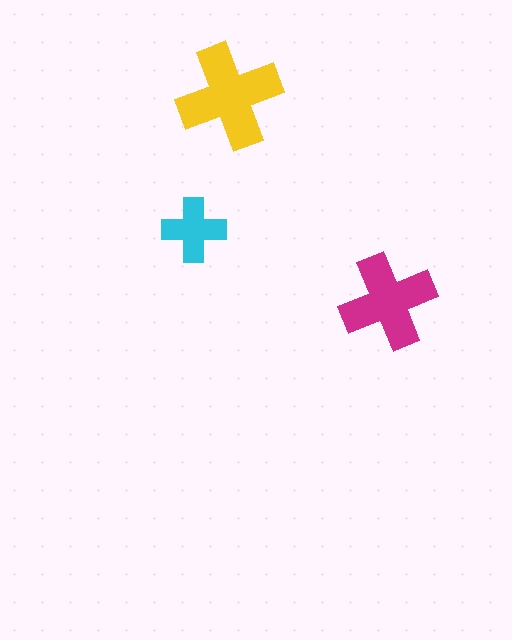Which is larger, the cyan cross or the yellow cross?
The yellow one.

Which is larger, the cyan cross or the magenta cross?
The magenta one.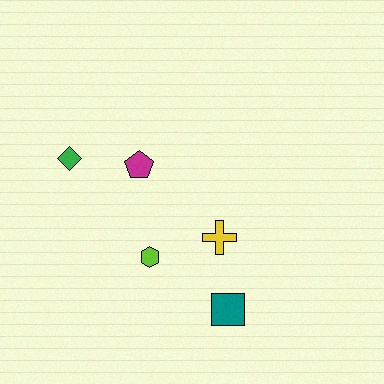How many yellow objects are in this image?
There is 1 yellow object.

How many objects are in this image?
There are 5 objects.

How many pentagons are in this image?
There is 1 pentagon.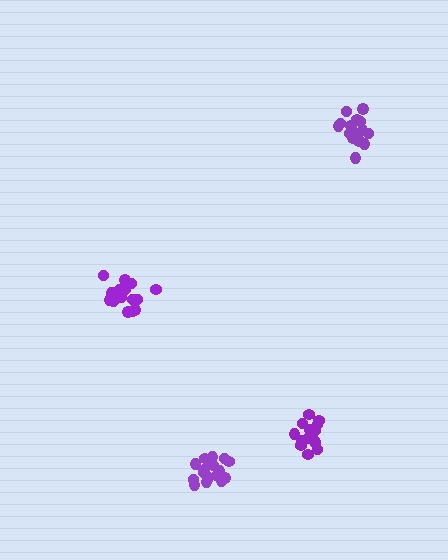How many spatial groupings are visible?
There are 4 spatial groupings.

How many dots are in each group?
Group 1: 19 dots, Group 2: 17 dots, Group 3: 17 dots, Group 4: 15 dots (68 total).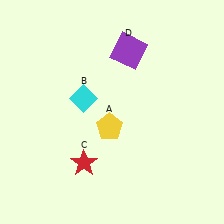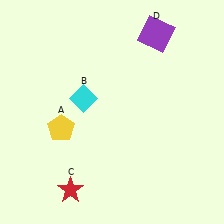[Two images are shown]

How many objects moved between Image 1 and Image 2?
3 objects moved between the two images.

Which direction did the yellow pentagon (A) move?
The yellow pentagon (A) moved left.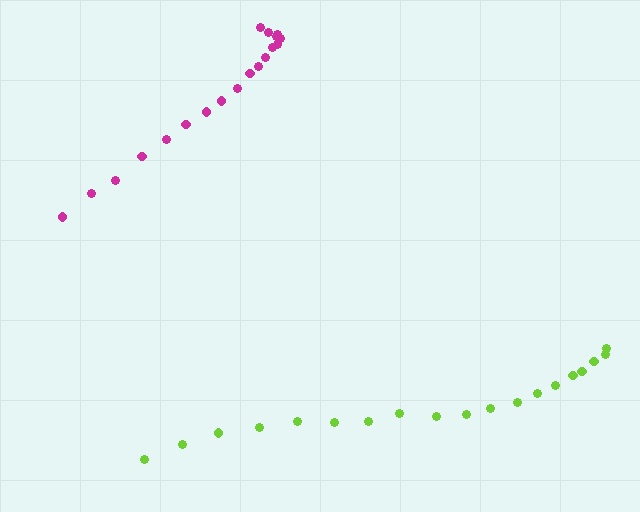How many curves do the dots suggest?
There are 2 distinct paths.